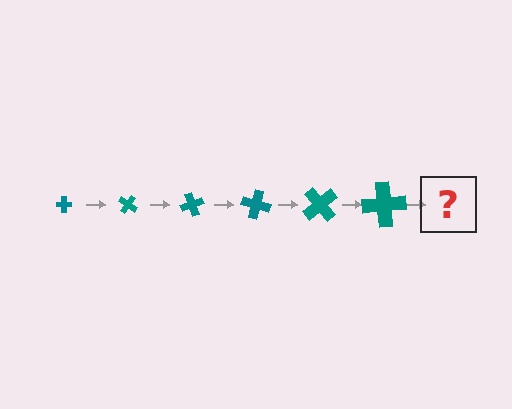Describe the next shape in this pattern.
It should be a cross, larger than the previous one and rotated 210 degrees from the start.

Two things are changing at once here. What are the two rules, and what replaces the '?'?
The two rules are that the cross grows larger each step and it rotates 35 degrees each step. The '?' should be a cross, larger than the previous one and rotated 210 degrees from the start.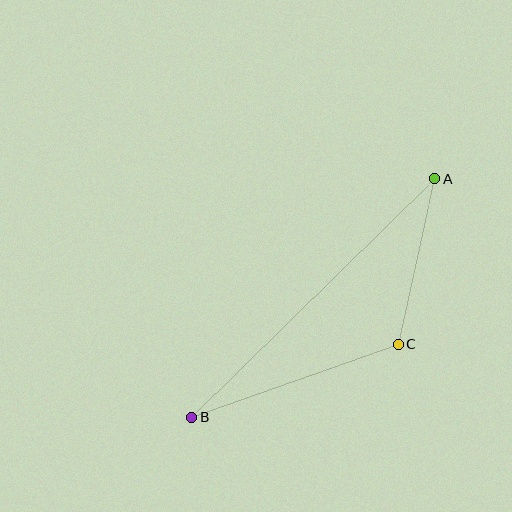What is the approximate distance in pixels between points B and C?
The distance between B and C is approximately 219 pixels.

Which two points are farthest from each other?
Points A and B are farthest from each other.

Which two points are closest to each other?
Points A and C are closest to each other.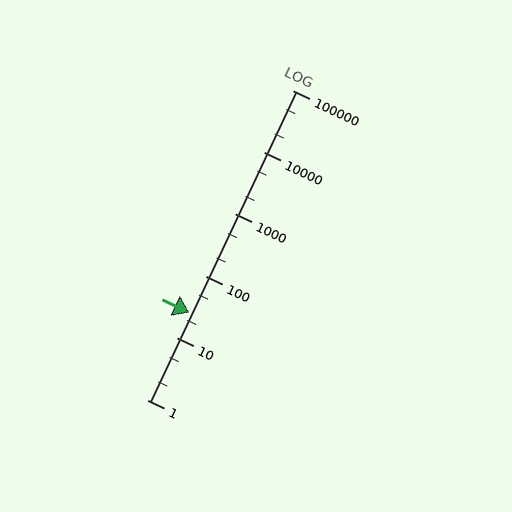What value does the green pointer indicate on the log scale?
The pointer indicates approximately 26.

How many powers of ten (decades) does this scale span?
The scale spans 5 decades, from 1 to 100000.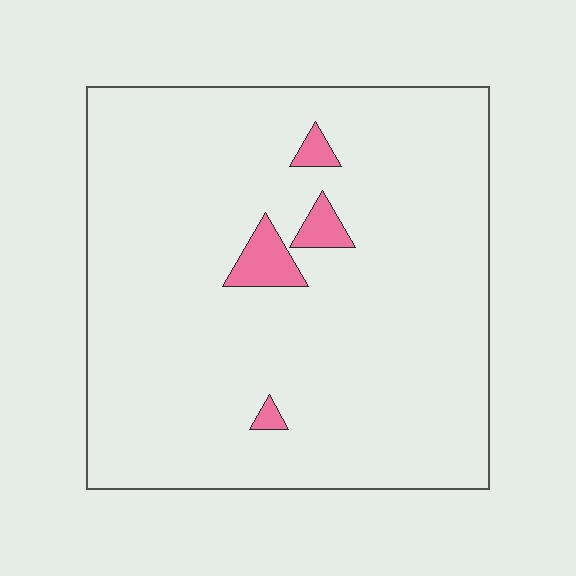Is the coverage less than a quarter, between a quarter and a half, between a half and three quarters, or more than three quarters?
Less than a quarter.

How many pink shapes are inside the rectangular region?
4.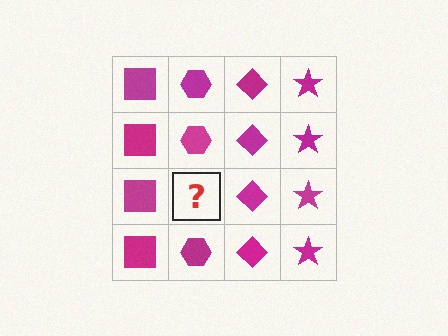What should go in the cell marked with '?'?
The missing cell should contain a magenta hexagon.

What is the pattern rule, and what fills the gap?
The rule is that each column has a consistent shape. The gap should be filled with a magenta hexagon.